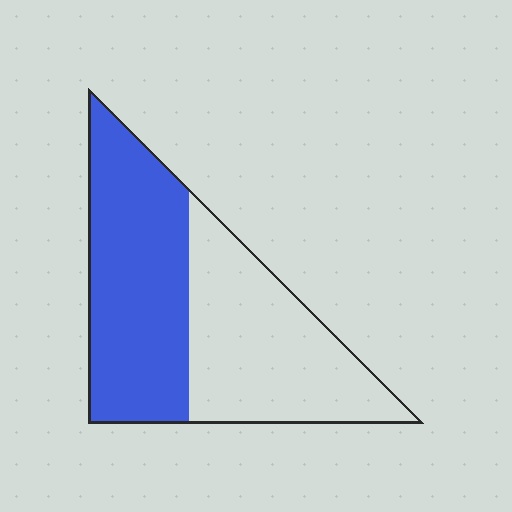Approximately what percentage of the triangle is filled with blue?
Approximately 50%.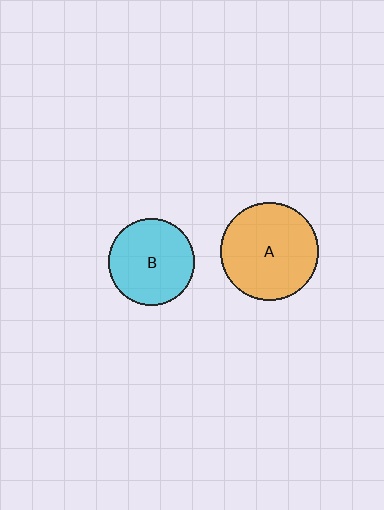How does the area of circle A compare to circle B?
Approximately 1.3 times.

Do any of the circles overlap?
No, none of the circles overlap.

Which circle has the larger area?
Circle A (orange).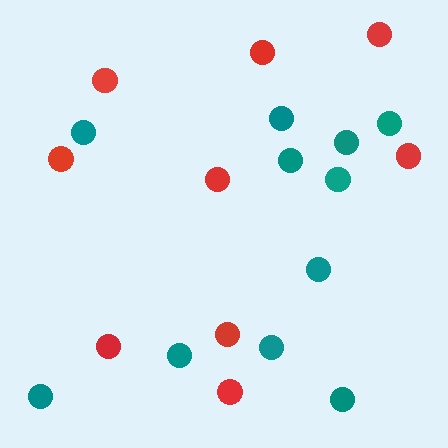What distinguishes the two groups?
There are 2 groups: one group of teal circles (11) and one group of red circles (9).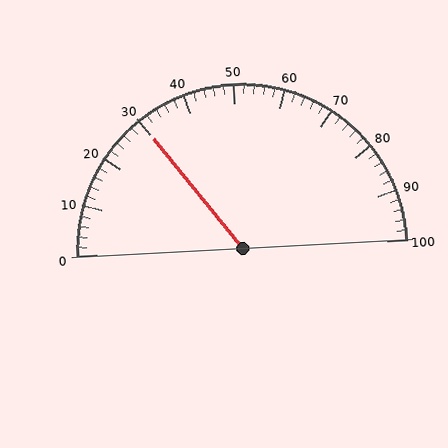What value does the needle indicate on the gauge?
The needle indicates approximately 30.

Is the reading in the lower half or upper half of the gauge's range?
The reading is in the lower half of the range (0 to 100).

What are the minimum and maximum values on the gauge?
The gauge ranges from 0 to 100.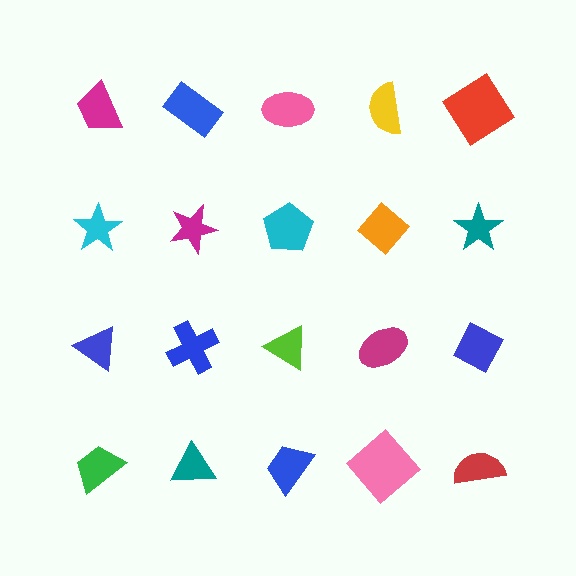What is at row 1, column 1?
A magenta trapezoid.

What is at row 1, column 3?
A pink ellipse.